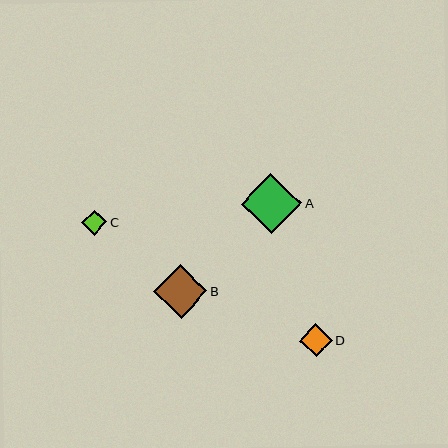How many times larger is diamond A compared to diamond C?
Diamond A is approximately 2.4 times the size of diamond C.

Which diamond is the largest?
Diamond A is the largest with a size of approximately 60 pixels.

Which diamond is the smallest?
Diamond C is the smallest with a size of approximately 25 pixels.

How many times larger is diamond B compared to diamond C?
Diamond B is approximately 2.2 times the size of diamond C.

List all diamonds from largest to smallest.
From largest to smallest: A, B, D, C.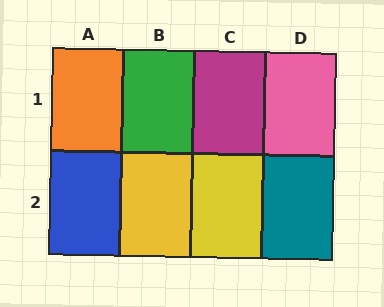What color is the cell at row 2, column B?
Yellow.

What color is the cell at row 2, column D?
Teal.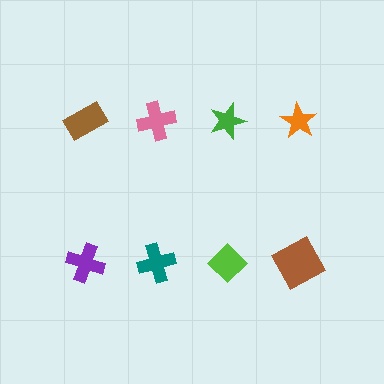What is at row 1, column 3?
A green star.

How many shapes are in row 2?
4 shapes.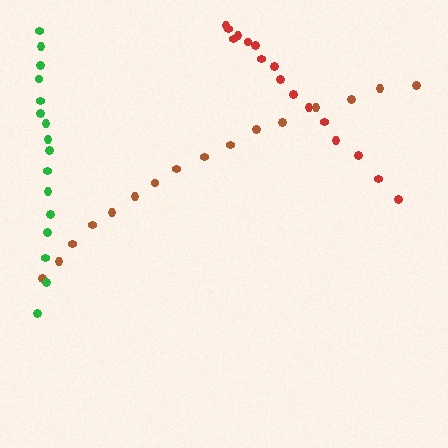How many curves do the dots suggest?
There are 3 distinct paths.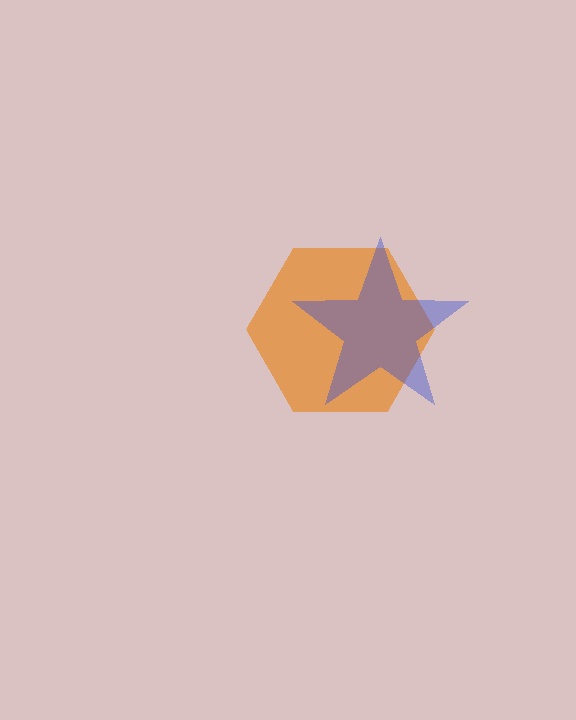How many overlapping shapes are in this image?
There are 2 overlapping shapes in the image.